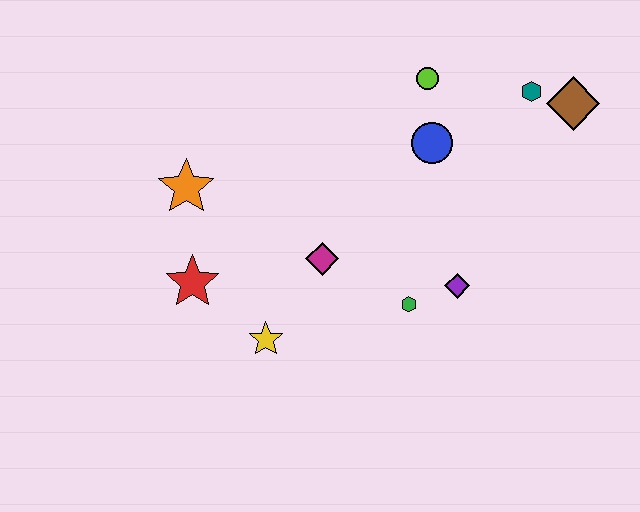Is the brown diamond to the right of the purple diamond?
Yes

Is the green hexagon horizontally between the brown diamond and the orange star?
Yes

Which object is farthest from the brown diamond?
The red star is farthest from the brown diamond.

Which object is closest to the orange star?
The red star is closest to the orange star.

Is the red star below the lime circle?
Yes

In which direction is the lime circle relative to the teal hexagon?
The lime circle is to the left of the teal hexagon.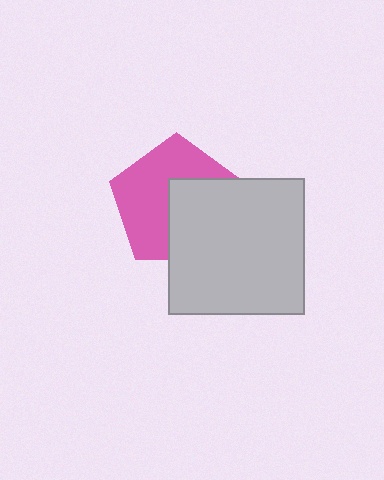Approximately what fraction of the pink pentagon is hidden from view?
Roughly 45% of the pink pentagon is hidden behind the light gray square.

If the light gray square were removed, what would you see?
You would see the complete pink pentagon.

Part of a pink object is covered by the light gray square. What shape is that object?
It is a pentagon.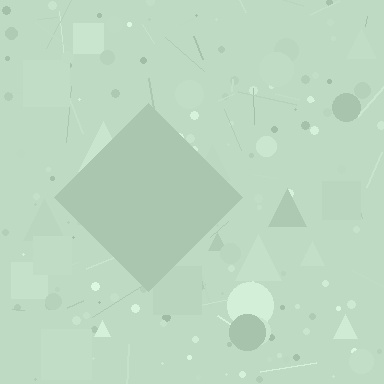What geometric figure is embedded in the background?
A diamond is embedded in the background.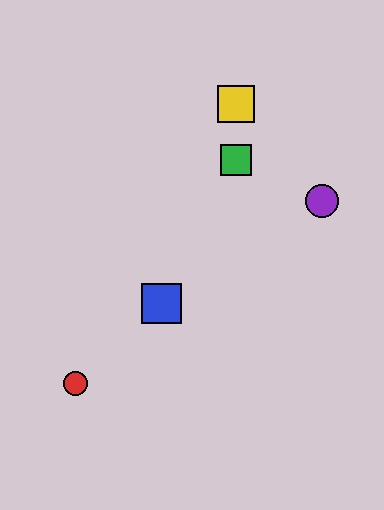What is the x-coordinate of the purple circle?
The purple circle is at x≈322.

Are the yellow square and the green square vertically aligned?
Yes, both are at x≈236.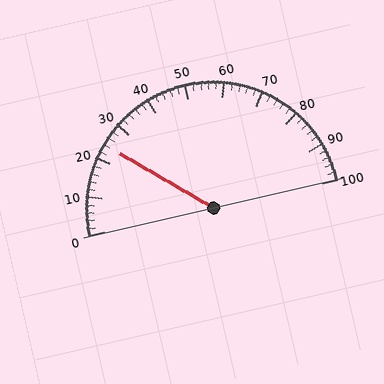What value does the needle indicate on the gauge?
The needle indicates approximately 24.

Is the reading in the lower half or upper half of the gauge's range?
The reading is in the lower half of the range (0 to 100).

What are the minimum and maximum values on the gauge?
The gauge ranges from 0 to 100.